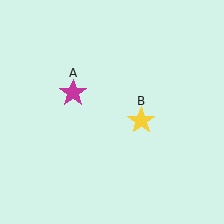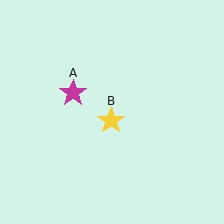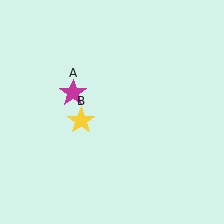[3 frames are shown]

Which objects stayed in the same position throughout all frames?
Magenta star (object A) remained stationary.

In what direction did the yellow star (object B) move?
The yellow star (object B) moved left.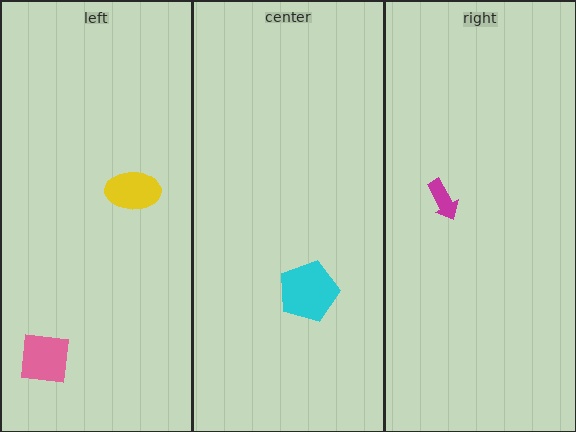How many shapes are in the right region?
1.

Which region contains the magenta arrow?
The right region.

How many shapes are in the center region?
1.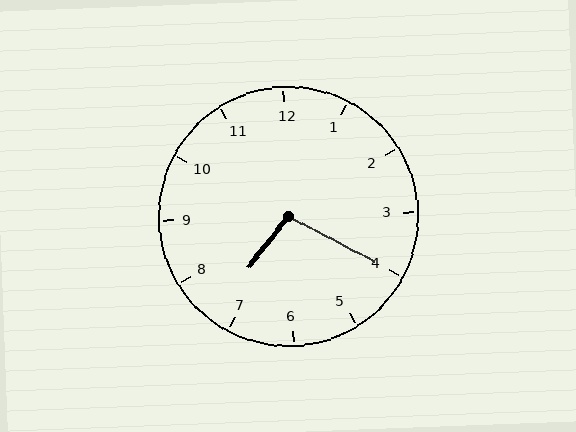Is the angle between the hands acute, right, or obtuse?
It is obtuse.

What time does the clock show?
7:20.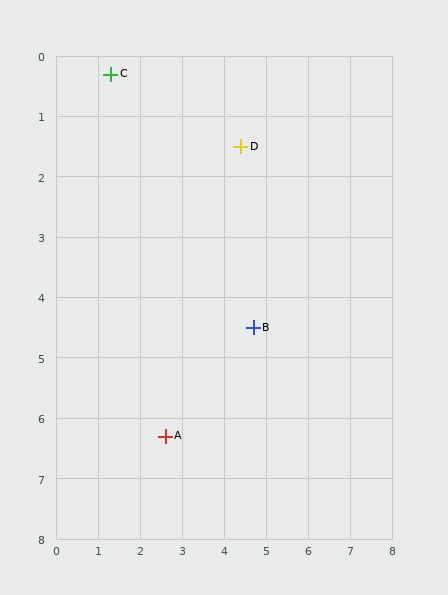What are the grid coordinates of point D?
Point D is at approximately (4.4, 1.5).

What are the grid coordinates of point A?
Point A is at approximately (2.6, 6.3).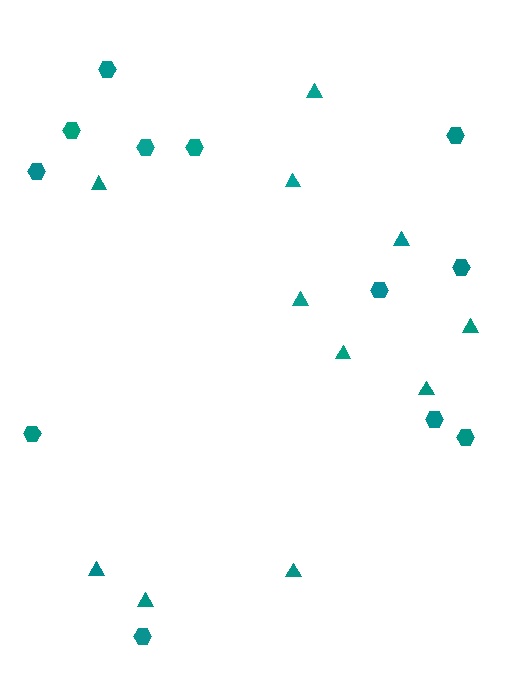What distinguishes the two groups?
There are 2 groups: one group of triangles (11) and one group of hexagons (12).